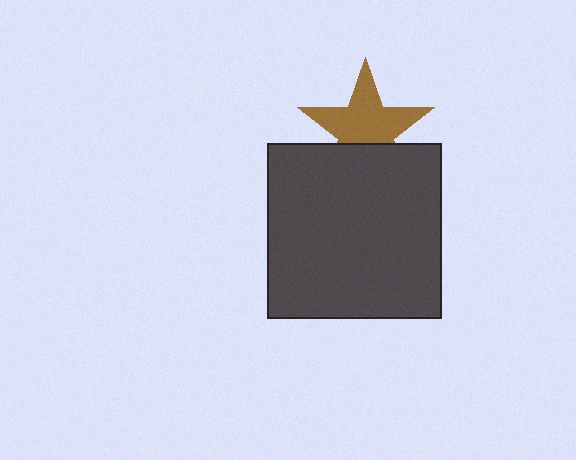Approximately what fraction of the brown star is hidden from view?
Roughly 33% of the brown star is hidden behind the dark gray square.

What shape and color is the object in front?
The object in front is a dark gray square.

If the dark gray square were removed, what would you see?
You would see the complete brown star.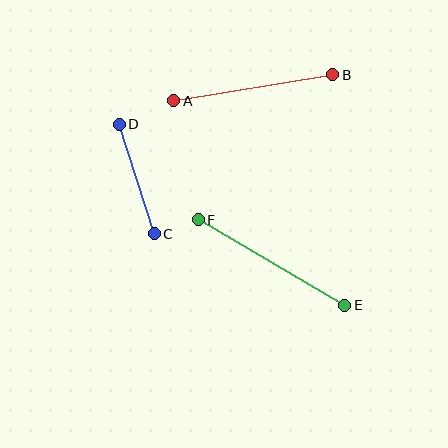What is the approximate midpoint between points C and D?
The midpoint is at approximately (137, 179) pixels.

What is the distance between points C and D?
The distance is approximately 115 pixels.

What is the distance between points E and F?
The distance is approximately 170 pixels.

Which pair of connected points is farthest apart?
Points E and F are farthest apart.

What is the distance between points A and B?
The distance is approximately 161 pixels.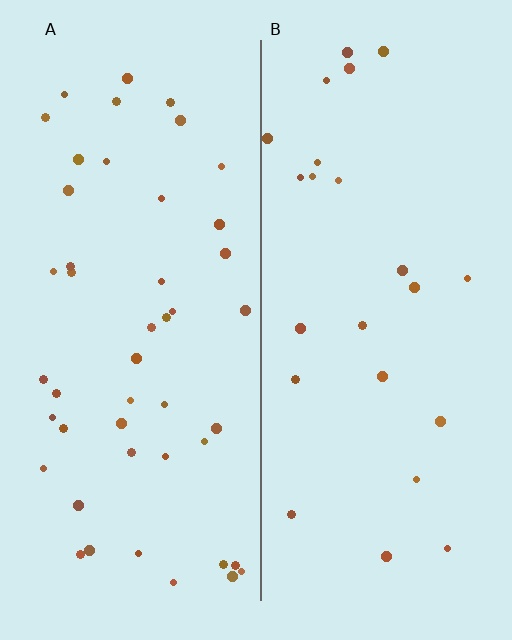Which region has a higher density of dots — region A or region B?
A (the left).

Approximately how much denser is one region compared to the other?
Approximately 2.0× — region A over region B.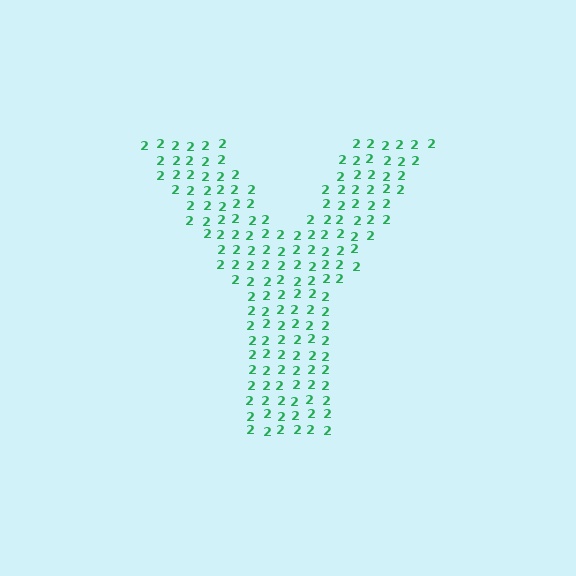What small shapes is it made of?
It is made of small digit 2's.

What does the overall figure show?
The overall figure shows the letter Y.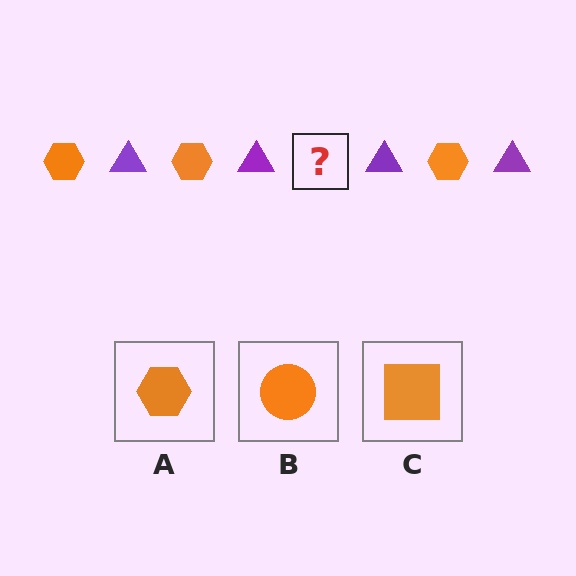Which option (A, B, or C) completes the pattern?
A.